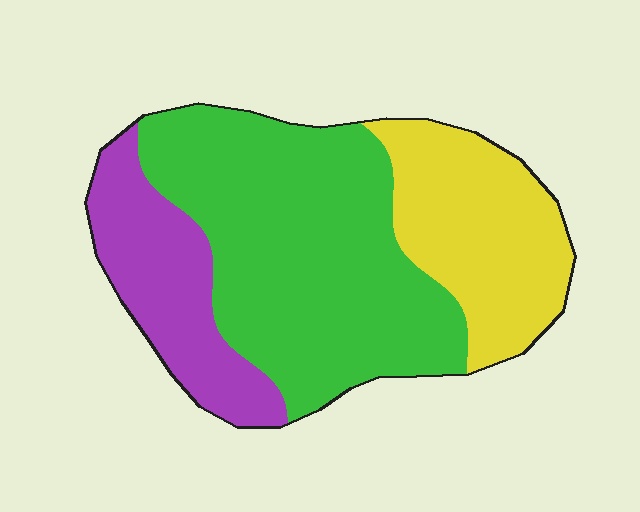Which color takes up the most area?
Green, at roughly 55%.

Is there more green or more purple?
Green.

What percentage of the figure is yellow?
Yellow covers 26% of the figure.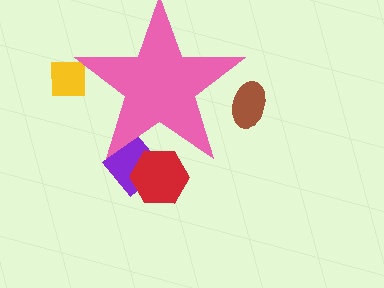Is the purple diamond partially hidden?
Yes, the purple diamond is partially hidden behind the pink star.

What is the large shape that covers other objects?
A pink star.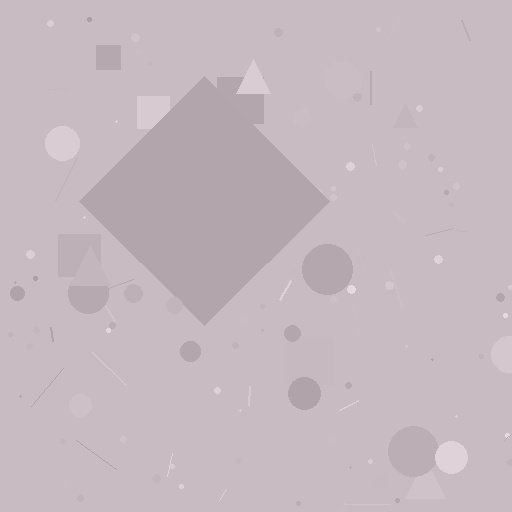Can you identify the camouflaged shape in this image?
The camouflaged shape is a diamond.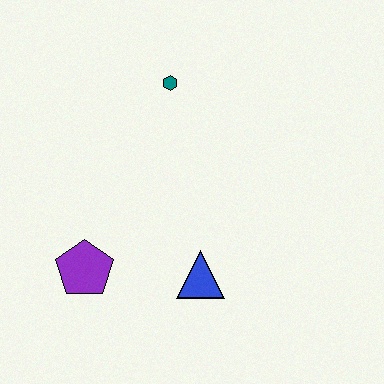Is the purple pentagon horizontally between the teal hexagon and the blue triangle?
No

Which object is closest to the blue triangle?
The purple pentagon is closest to the blue triangle.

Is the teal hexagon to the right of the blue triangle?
No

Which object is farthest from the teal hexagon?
The purple pentagon is farthest from the teal hexagon.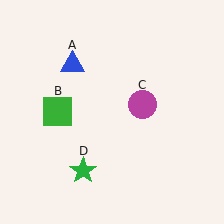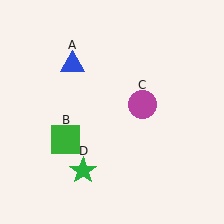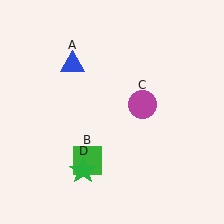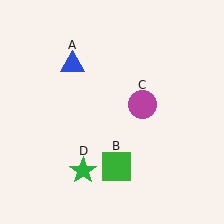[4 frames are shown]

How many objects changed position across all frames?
1 object changed position: green square (object B).